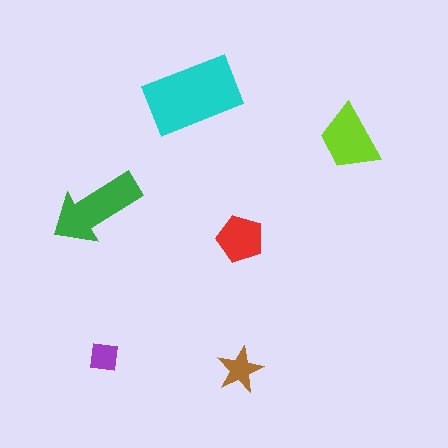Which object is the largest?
The cyan rectangle.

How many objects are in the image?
There are 6 objects in the image.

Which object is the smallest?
The purple square.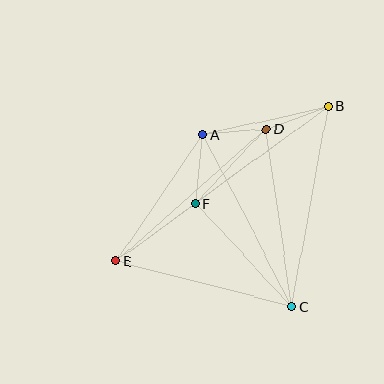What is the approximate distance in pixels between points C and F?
The distance between C and F is approximately 141 pixels.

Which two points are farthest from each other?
Points B and E are farthest from each other.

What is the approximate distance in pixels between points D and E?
The distance between D and E is approximately 200 pixels.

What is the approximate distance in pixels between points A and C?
The distance between A and C is approximately 193 pixels.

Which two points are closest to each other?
Points A and D are closest to each other.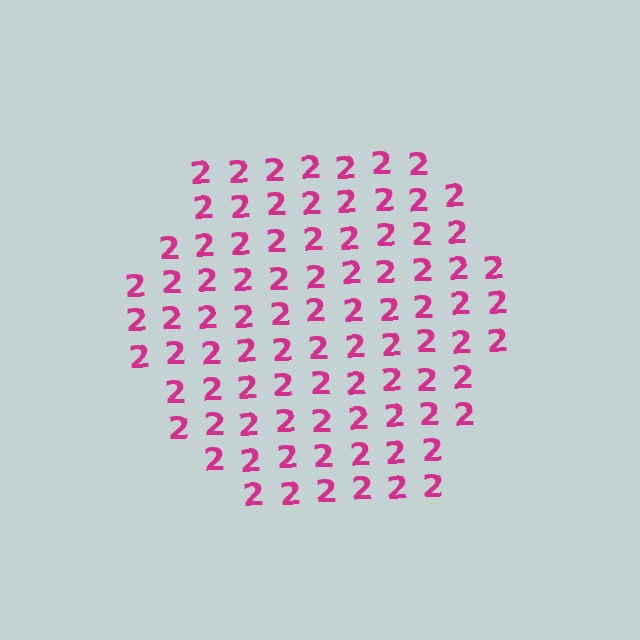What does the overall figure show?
The overall figure shows a hexagon.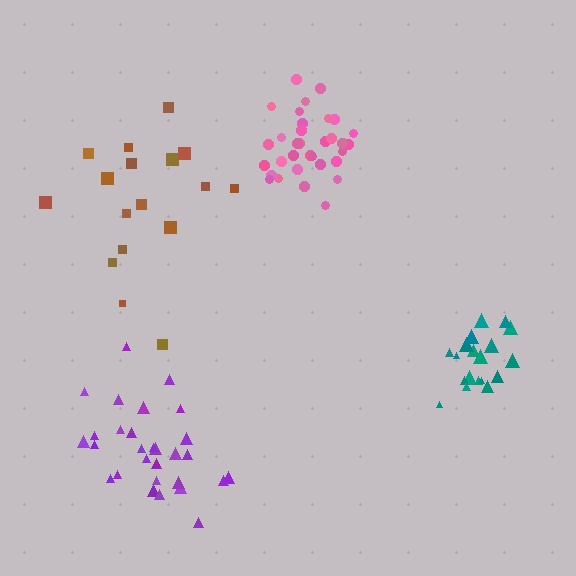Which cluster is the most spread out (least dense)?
Brown.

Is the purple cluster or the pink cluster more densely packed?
Pink.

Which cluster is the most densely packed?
Pink.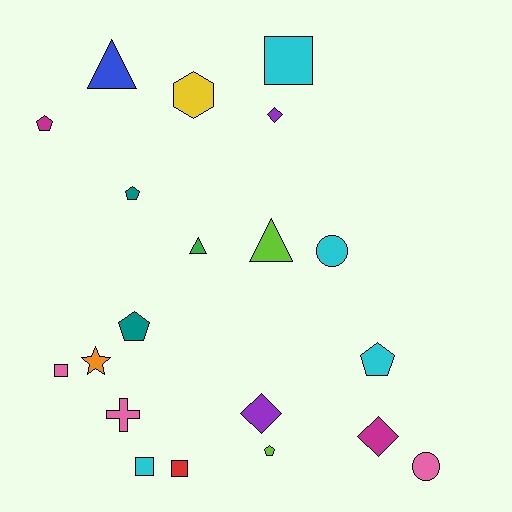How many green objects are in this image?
There is 1 green object.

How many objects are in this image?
There are 20 objects.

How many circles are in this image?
There are 2 circles.